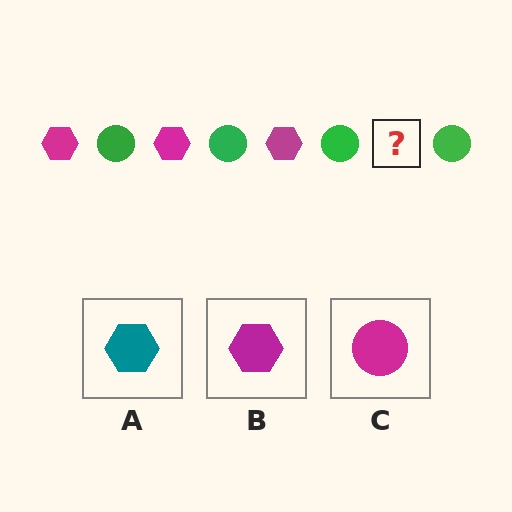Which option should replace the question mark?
Option B.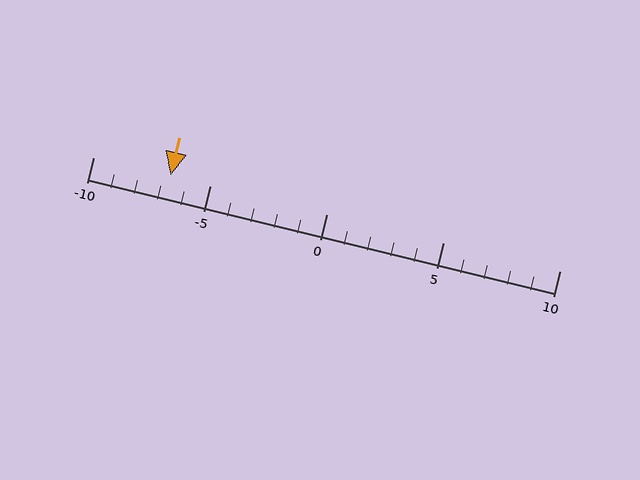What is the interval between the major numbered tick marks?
The major tick marks are spaced 5 units apart.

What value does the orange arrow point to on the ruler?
The orange arrow points to approximately -7.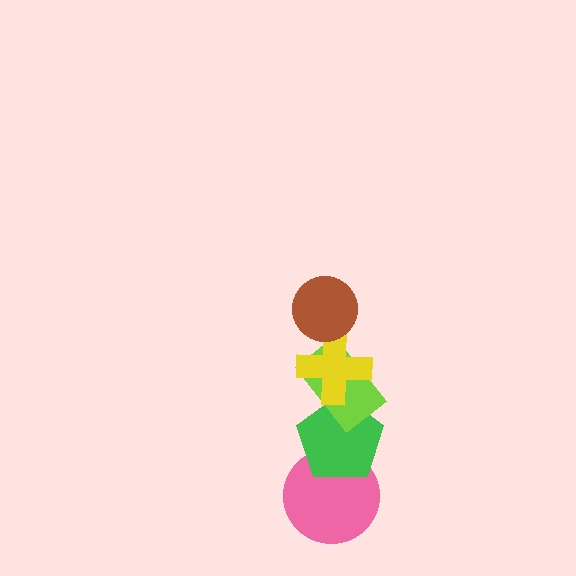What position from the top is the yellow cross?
The yellow cross is 2nd from the top.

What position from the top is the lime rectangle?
The lime rectangle is 3rd from the top.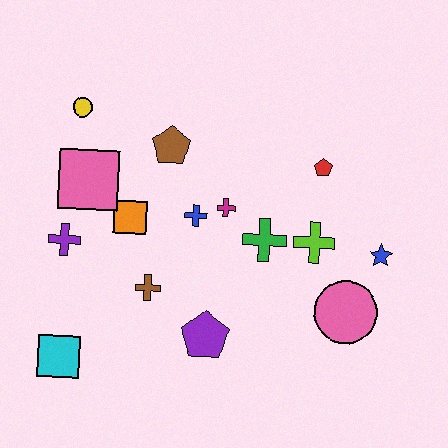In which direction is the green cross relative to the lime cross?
The green cross is to the left of the lime cross.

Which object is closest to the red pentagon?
The lime cross is closest to the red pentagon.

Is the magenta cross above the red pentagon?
No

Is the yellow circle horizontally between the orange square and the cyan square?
Yes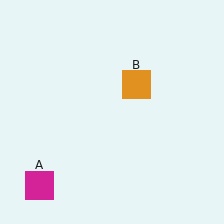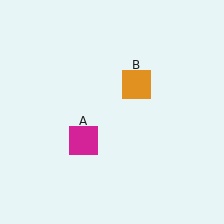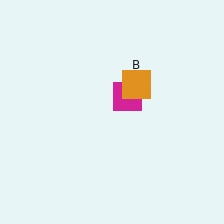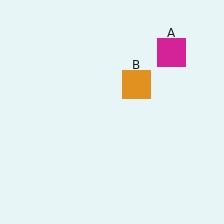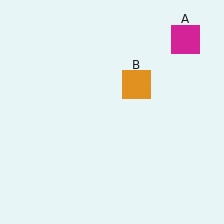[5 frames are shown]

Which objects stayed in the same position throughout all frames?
Orange square (object B) remained stationary.